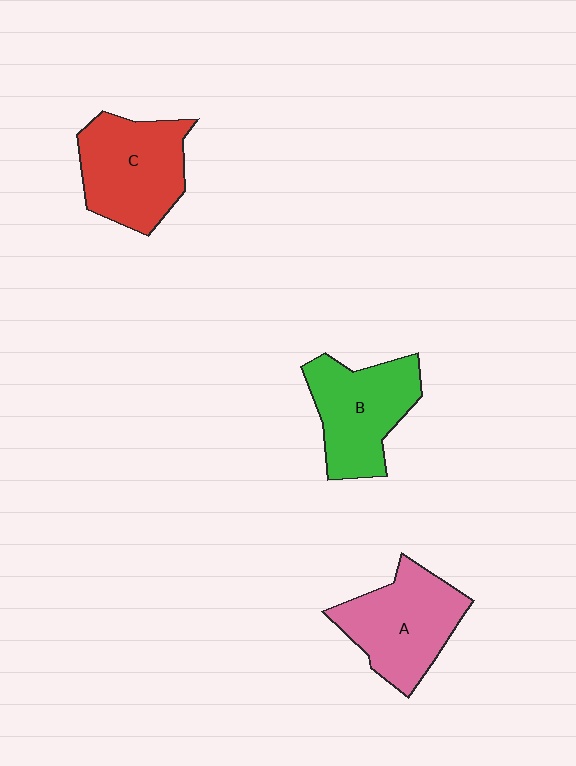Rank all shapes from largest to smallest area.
From largest to smallest: C (red), A (pink), B (green).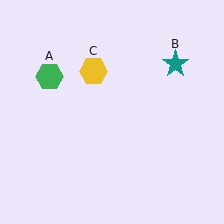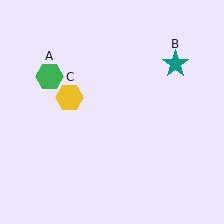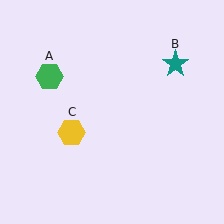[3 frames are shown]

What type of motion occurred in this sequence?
The yellow hexagon (object C) rotated counterclockwise around the center of the scene.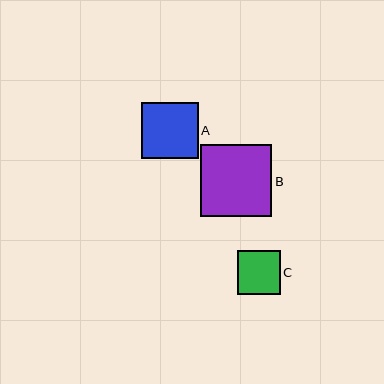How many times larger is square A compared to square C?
Square A is approximately 1.3 times the size of square C.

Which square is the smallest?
Square C is the smallest with a size of approximately 43 pixels.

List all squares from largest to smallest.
From largest to smallest: B, A, C.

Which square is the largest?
Square B is the largest with a size of approximately 71 pixels.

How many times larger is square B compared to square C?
Square B is approximately 1.7 times the size of square C.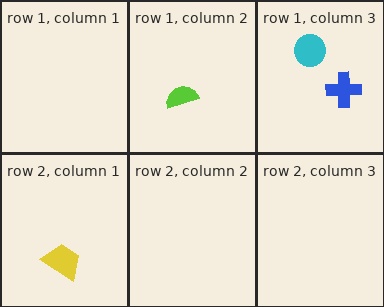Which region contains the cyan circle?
The row 1, column 3 region.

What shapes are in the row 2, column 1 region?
The yellow trapezoid.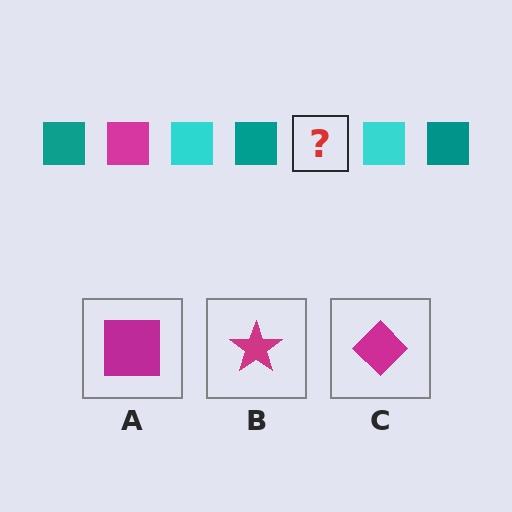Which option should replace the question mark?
Option A.